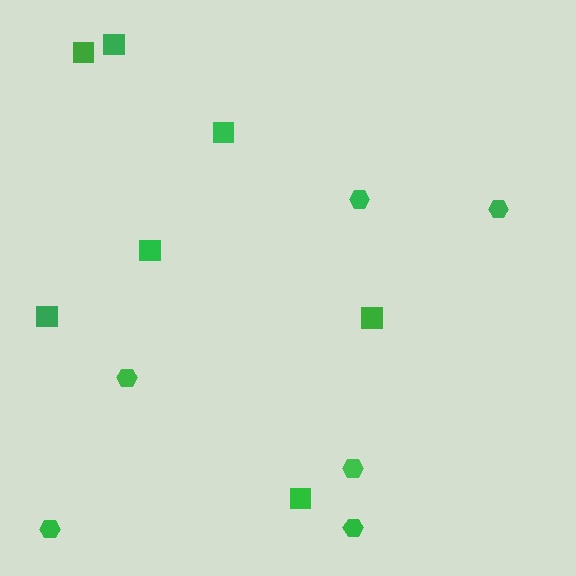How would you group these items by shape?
There are 2 groups: one group of squares (7) and one group of hexagons (6).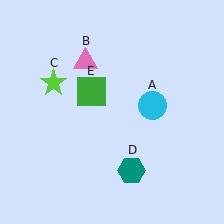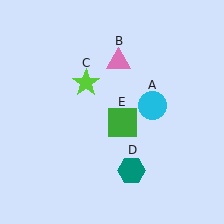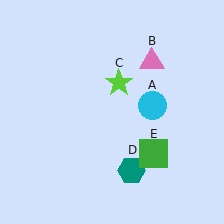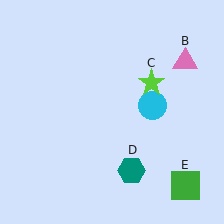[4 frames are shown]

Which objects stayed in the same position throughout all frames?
Cyan circle (object A) and teal hexagon (object D) remained stationary.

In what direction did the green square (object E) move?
The green square (object E) moved down and to the right.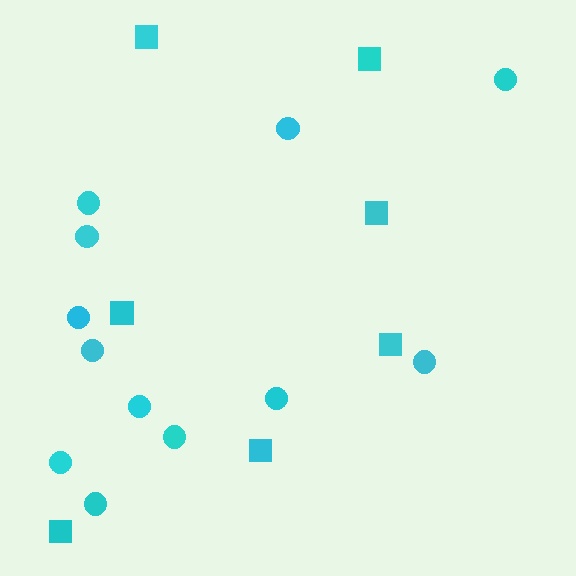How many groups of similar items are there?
There are 2 groups: one group of circles (12) and one group of squares (7).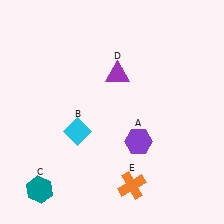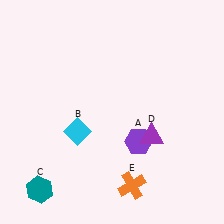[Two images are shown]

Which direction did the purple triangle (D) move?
The purple triangle (D) moved down.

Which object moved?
The purple triangle (D) moved down.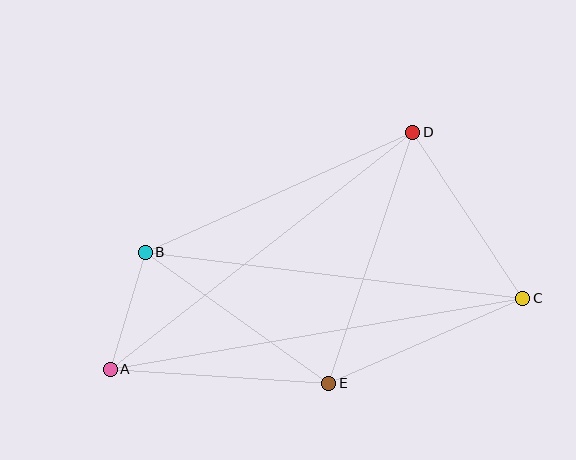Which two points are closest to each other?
Points A and B are closest to each other.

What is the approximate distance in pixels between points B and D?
The distance between B and D is approximately 293 pixels.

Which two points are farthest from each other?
Points A and C are farthest from each other.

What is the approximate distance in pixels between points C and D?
The distance between C and D is approximately 199 pixels.